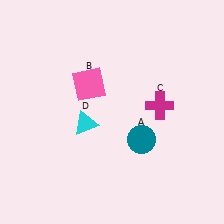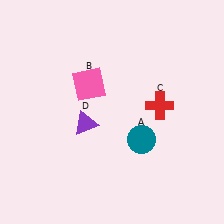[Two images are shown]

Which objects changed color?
C changed from magenta to red. D changed from cyan to purple.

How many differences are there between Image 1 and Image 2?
There are 2 differences between the two images.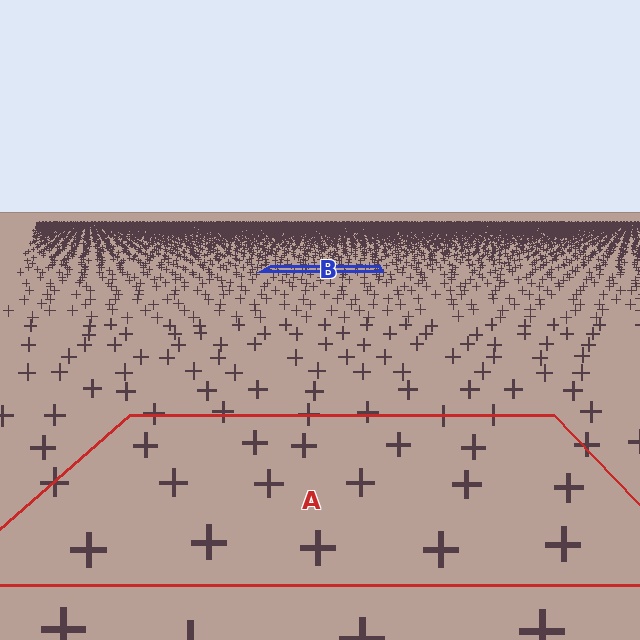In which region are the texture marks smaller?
The texture marks are smaller in region B, because it is farther away.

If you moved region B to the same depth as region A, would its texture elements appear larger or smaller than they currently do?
They would appear larger. At a closer depth, the same texture elements are projected at a bigger on-screen size.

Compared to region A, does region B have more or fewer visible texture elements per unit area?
Region B has more texture elements per unit area — they are packed more densely because it is farther away.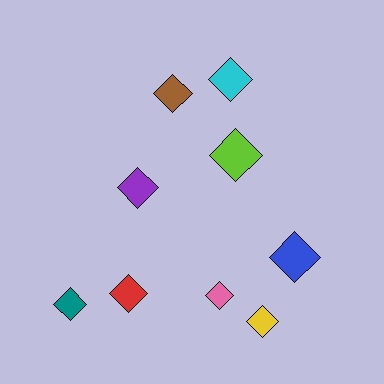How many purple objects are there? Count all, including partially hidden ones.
There is 1 purple object.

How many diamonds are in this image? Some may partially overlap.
There are 9 diamonds.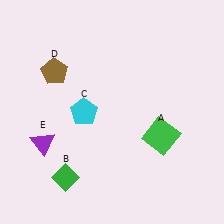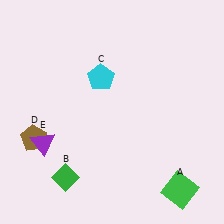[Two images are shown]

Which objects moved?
The objects that moved are: the green square (A), the cyan pentagon (C), the brown pentagon (D).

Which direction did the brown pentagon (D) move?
The brown pentagon (D) moved down.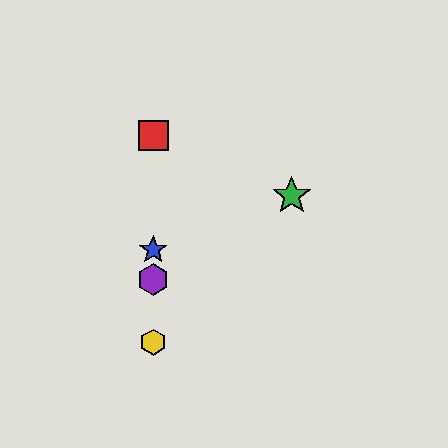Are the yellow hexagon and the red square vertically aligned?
Yes, both are at x≈153.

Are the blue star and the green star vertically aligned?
No, the blue star is at x≈153 and the green star is at x≈292.